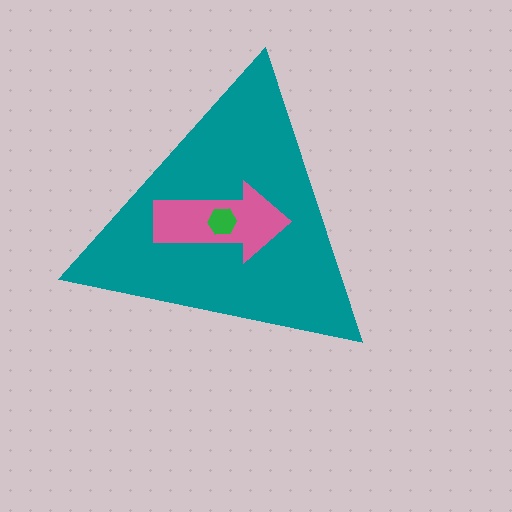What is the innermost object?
The green hexagon.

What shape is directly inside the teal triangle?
The pink arrow.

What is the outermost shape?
The teal triangle.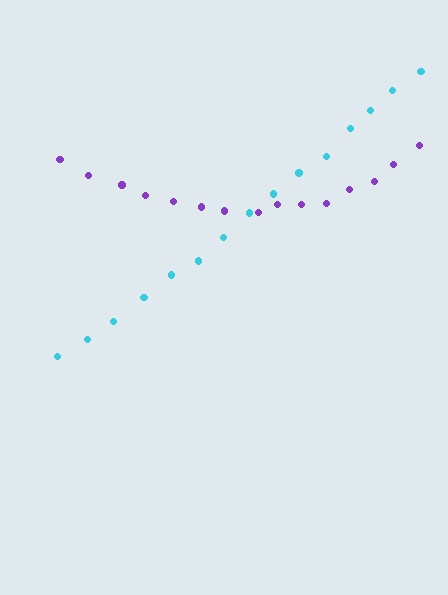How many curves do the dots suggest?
There are 2 distinct paths.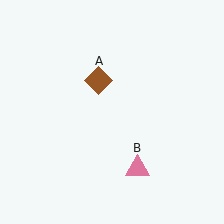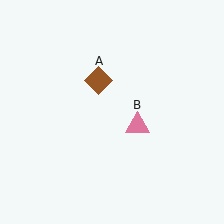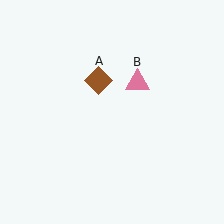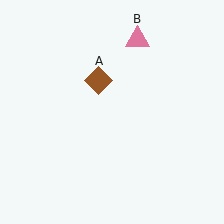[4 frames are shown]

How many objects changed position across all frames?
1 object changed position: pink triangle (object B).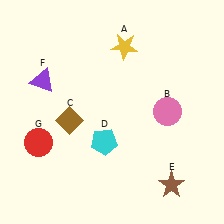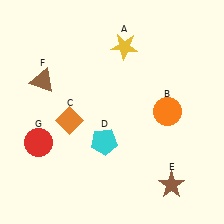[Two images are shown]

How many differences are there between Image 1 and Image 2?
There are 3 differences between the two images.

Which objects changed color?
B changed from pink to orange. C changed from brown to orange. F changed from purple to brown.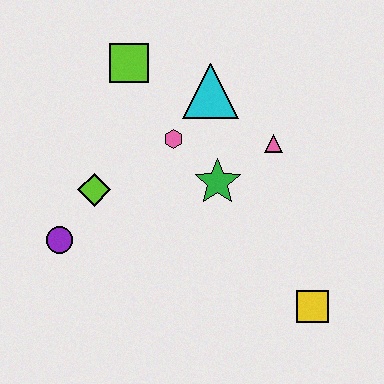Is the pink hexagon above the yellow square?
Yes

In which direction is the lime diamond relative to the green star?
The lime diamond is to the left of the green star.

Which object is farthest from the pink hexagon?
The yellow square is farthest from the pink hexagon.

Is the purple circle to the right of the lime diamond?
No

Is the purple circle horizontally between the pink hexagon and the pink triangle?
No